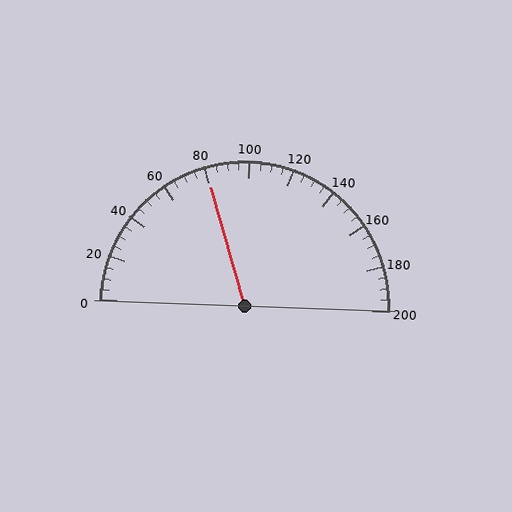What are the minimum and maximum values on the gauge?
The gauge ranges from 0 to 200.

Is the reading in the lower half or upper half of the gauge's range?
The reading is in the lower half of the range (0 to 200).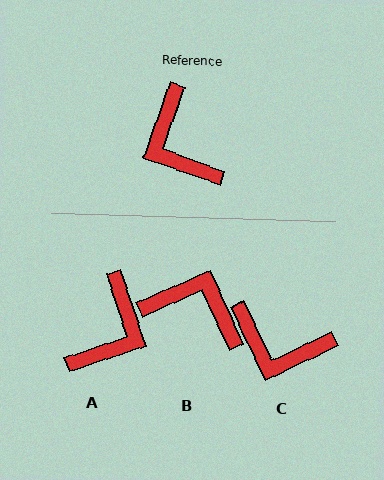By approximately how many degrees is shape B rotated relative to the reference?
Approximately 136 degrees clockwise.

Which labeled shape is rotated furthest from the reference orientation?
B, about 136 degrees away.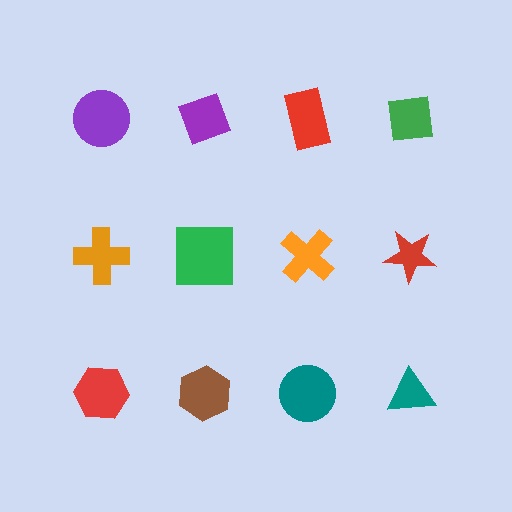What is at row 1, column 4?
A green square.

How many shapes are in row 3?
4 shapes.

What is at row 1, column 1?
A purple circle.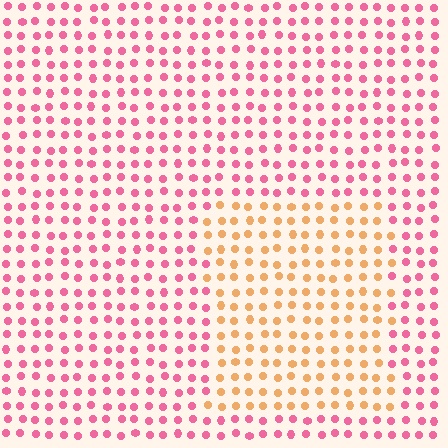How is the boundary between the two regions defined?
The boundary is defined purely by a slight shift in hue (about 54 degrees). Spacing, size, and orientation are identical on both sides.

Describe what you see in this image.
The image is filled with small pink elements in a uniform arrangement. A rectangle-shaped region is visible where the elements are tinted to a slightly different hue, forming a subtle color boundary.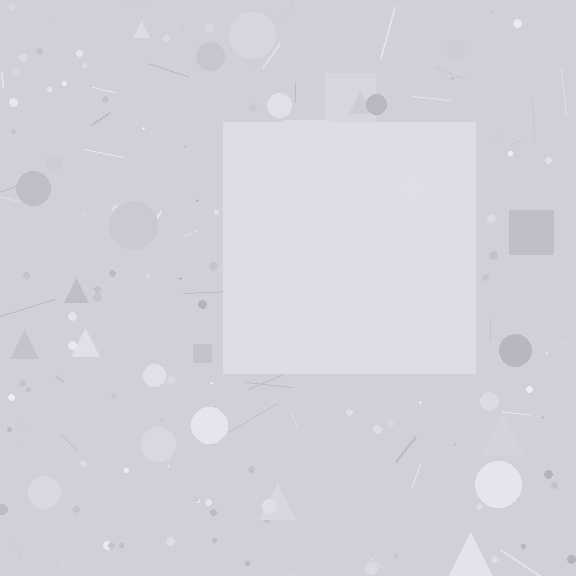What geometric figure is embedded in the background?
A square is embedded in the background.